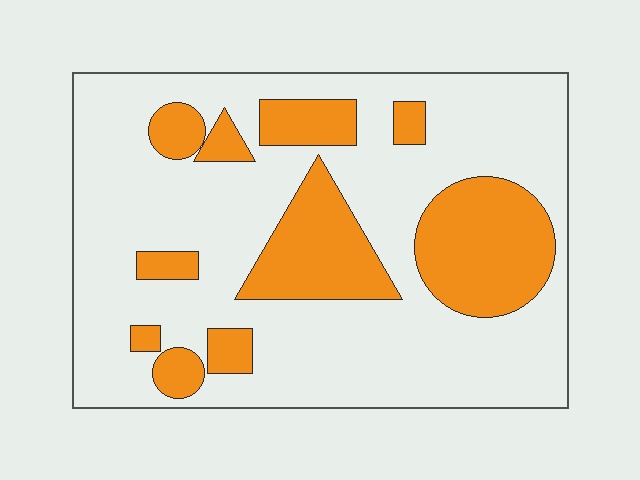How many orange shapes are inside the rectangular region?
10.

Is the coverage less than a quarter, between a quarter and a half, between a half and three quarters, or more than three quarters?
Between a quarter and a half.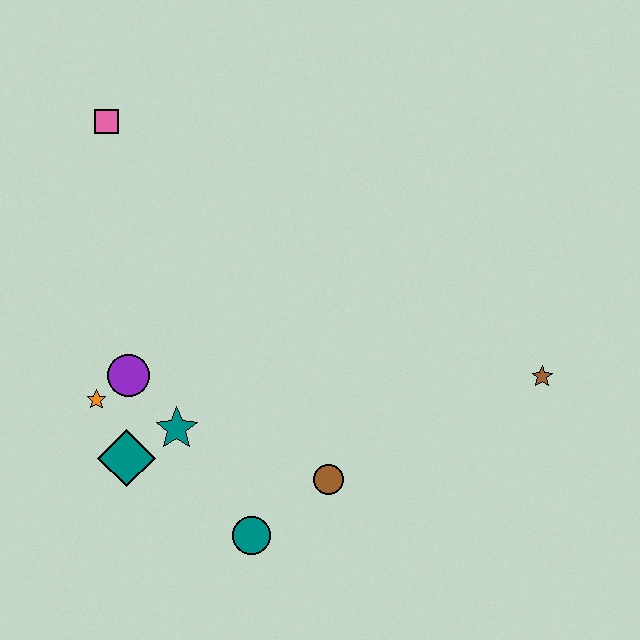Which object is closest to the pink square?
The purple circle is closest to the pink square.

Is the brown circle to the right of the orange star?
Yes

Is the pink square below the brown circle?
No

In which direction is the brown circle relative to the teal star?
The brown circle is to the right of the teal star.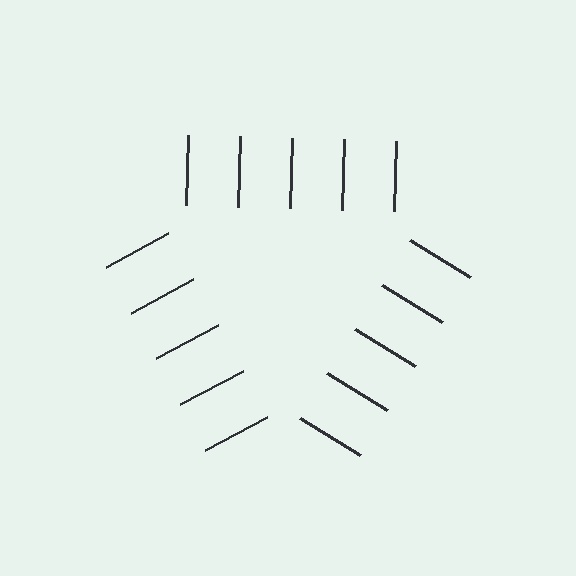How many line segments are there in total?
15 — 5 along each of the 3 edges.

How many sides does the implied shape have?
3 sides — the line-ends trace a triangle.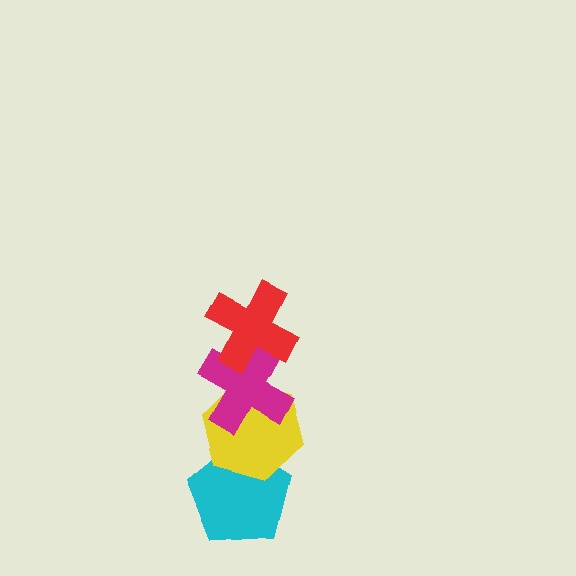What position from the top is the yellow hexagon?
The yellow hexagon is 3rd from the top.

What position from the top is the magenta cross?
The magenta cross is 2nd from the top.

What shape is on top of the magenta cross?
The red cross is on top of the magenta cross.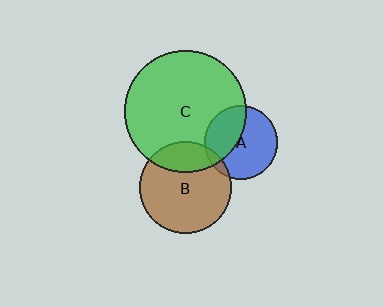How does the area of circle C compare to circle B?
Approximately 1.8 times.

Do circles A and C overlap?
Yes.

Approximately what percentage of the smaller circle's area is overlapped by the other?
Approximately 40%.